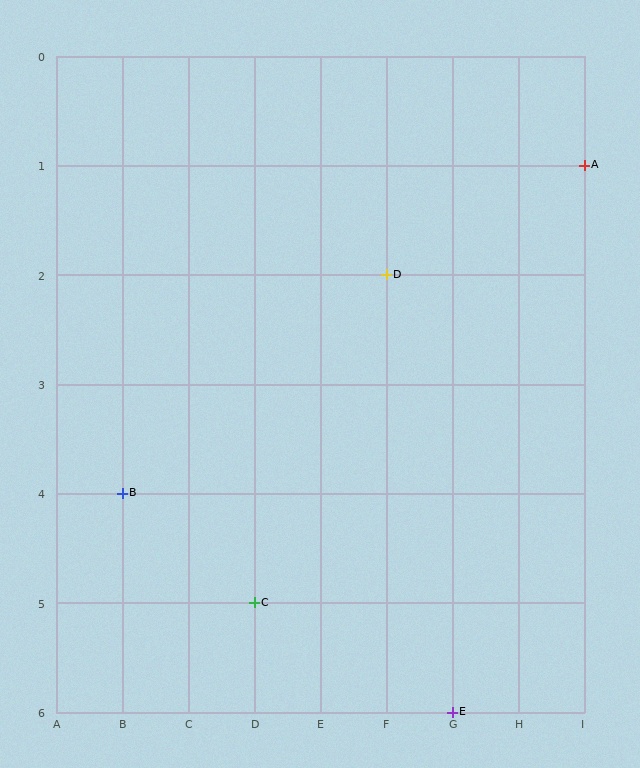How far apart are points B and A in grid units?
Points B and A are 7 columns and 3 rows apart (about 7.6 grid units diagonally).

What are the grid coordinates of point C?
Point C is at grid coordinates (D, 5).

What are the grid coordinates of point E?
Point E is at grid coordinates (G, 6).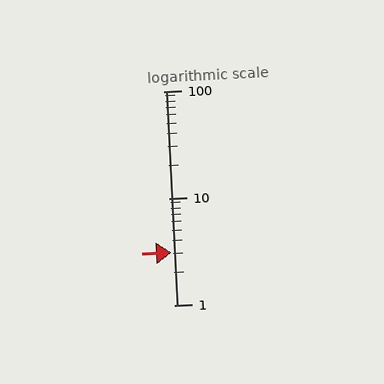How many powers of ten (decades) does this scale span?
The scale spans 2 decades, from 1 to 100.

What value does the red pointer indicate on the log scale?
The pointer indicates approximately 3.1.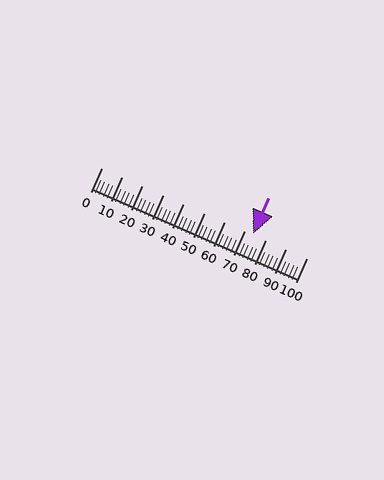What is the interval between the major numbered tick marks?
The major tick marks are spaced 10 units apart.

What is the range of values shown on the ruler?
The ruler shows values from 0 to 100.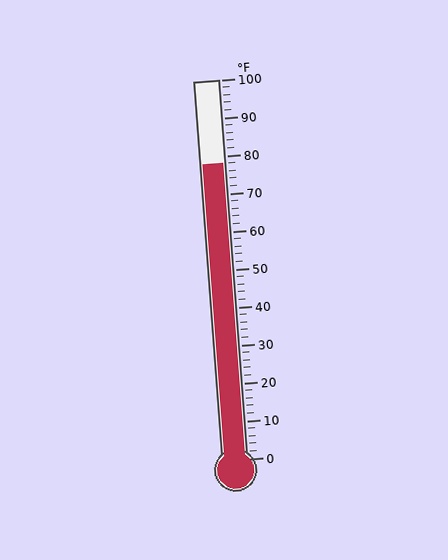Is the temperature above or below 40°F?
The temperature is above 40°F.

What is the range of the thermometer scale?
The thermometer scale ranges from 0°F to 100°F.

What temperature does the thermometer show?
The thermometer shows approximately 78°F.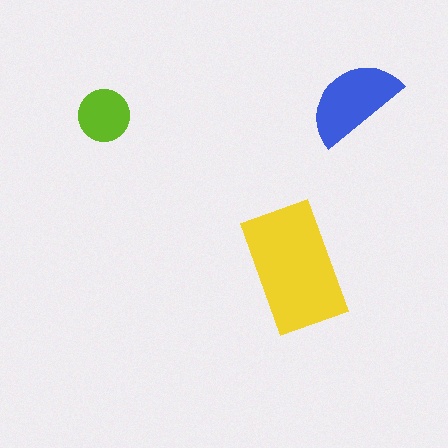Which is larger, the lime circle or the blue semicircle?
The blue semicircle.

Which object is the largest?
The yellow rectangle.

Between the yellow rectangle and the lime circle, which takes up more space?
The yellow rectangle.